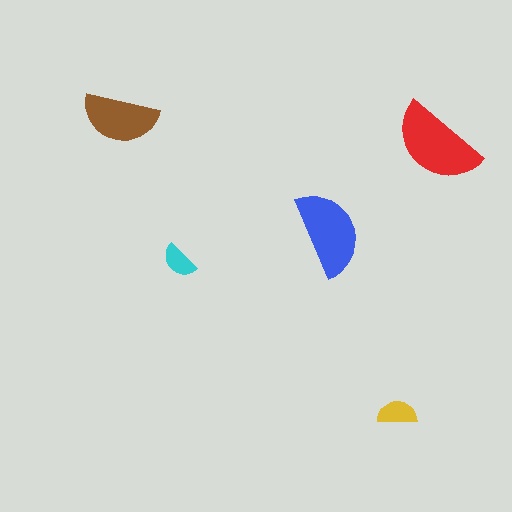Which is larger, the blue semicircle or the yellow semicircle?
The blue one.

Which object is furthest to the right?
The red semicircle is rightmost.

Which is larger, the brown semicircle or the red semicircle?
The red one.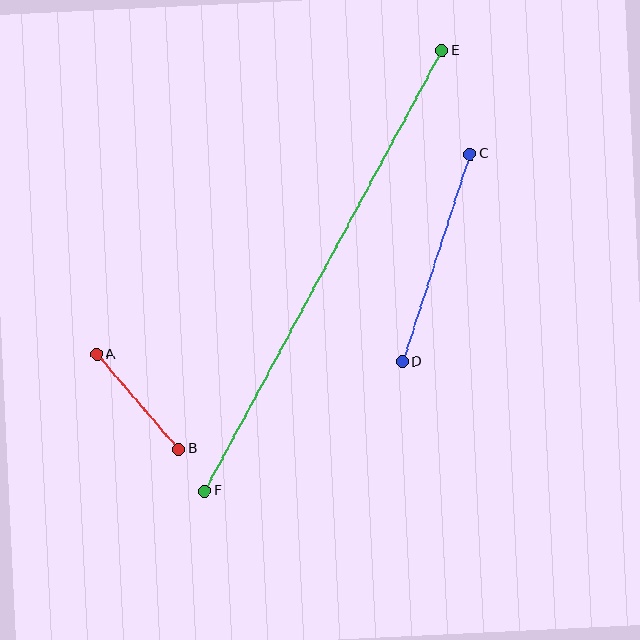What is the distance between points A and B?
The distance is approximately 125 pixels.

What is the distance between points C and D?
The distance is approximately 219 pixels.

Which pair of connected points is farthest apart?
Points E and F are farthest apart.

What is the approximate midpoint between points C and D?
The midpoint is at approximately (436, 258) pixels.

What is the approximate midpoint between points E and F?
The midpoint is at approximately (323, 271) pixels.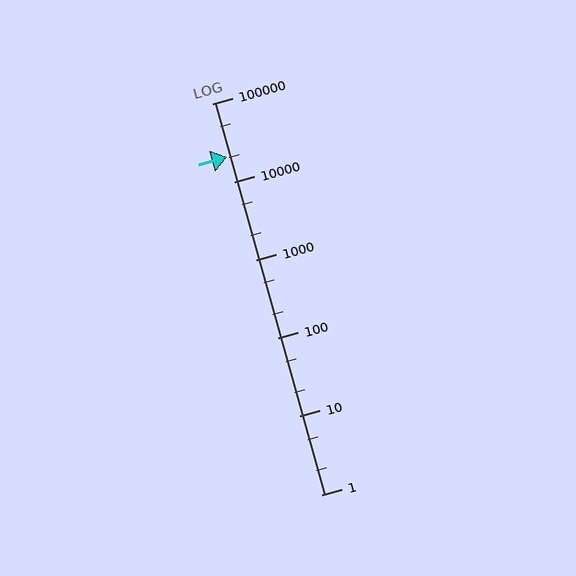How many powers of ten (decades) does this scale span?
The scale spans 5 decades, from 1 to 100000.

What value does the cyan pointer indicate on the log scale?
The pointer indicates approximately 21000.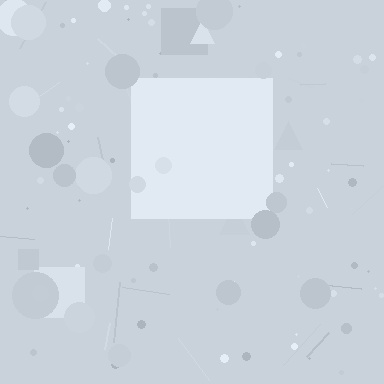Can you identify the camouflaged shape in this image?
The camouflaged shape is a square.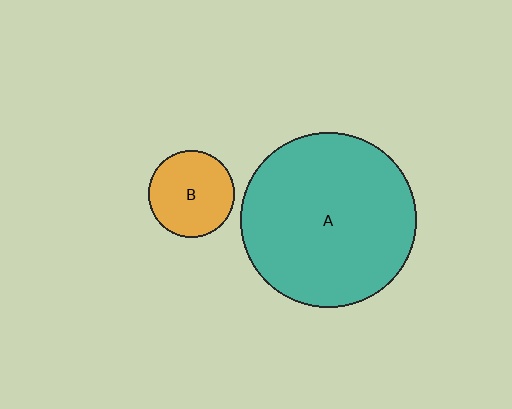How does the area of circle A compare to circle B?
Approximately 4.1 times.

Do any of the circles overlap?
No, none of the circles overlap.